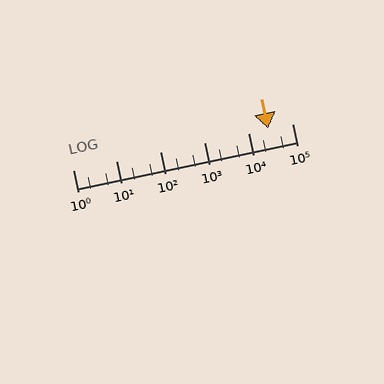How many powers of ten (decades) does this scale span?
The scale spans 5 decades, from 1 to 100000.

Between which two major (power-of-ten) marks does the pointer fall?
The pointer is between 10000 and 100000.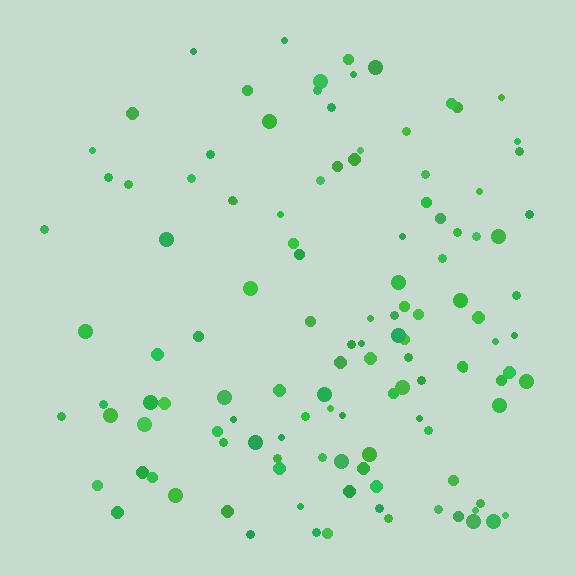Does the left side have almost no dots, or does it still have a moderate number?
Still a moderate number, just noticeably fewer than the right.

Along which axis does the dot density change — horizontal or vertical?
Horizontal.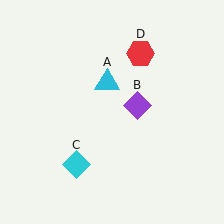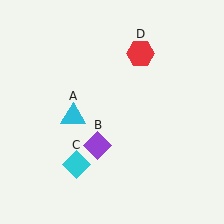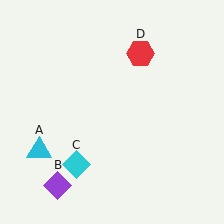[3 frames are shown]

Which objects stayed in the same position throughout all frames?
Cyan diamond (object C) and red hexagon (object D) remained stationary.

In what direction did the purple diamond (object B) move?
The purple diamond (object B) moved down and to the left.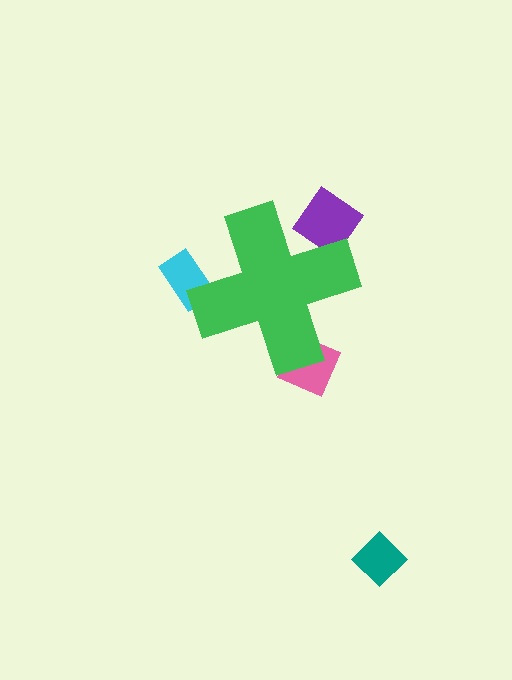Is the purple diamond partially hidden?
Yes, the purple diamond is partially hidden behind the green cross.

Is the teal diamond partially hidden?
No, the teal diamond is fully visible.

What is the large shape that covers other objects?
A green cross.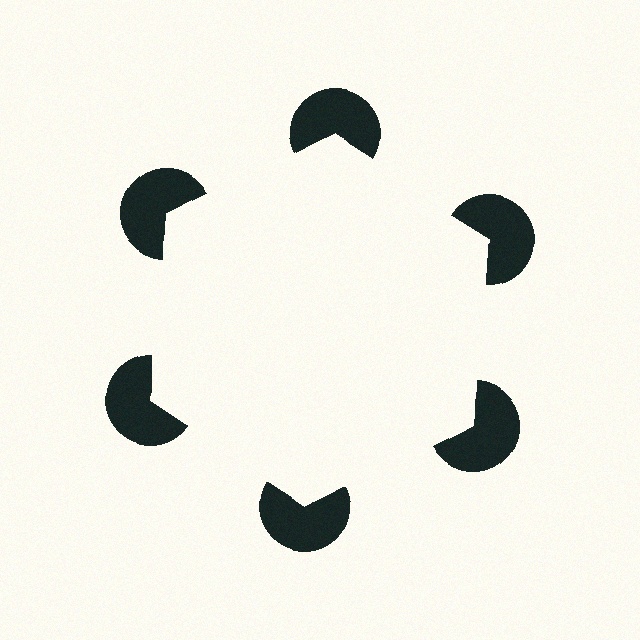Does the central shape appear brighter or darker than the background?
It typically appears slightly brighter than the background, even though no actual brightness change is drawn.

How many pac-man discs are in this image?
There are 6 — one at each vertex of the illusory hexagon.